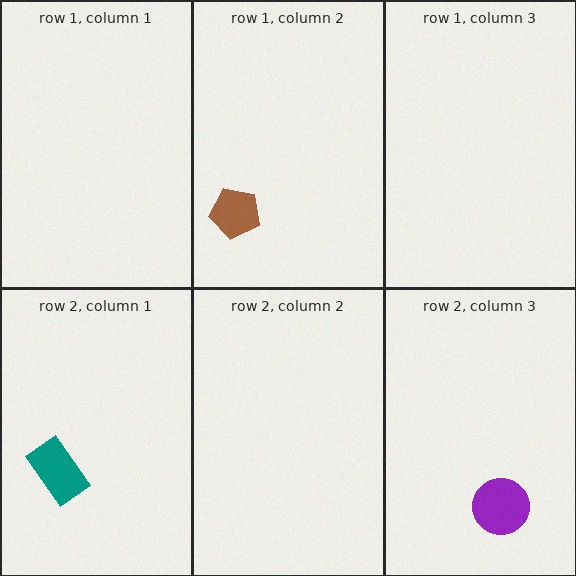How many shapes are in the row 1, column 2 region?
1.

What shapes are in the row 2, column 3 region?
The purple circle.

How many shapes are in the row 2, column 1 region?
1.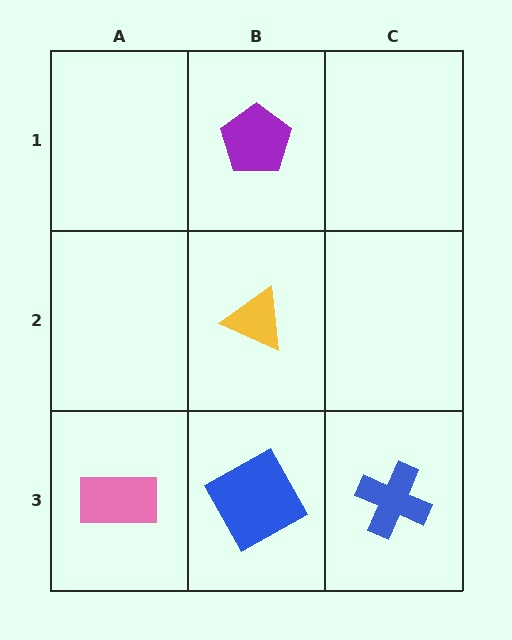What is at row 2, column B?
A yellow triangle.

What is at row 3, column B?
A blue square.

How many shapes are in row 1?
1 shape.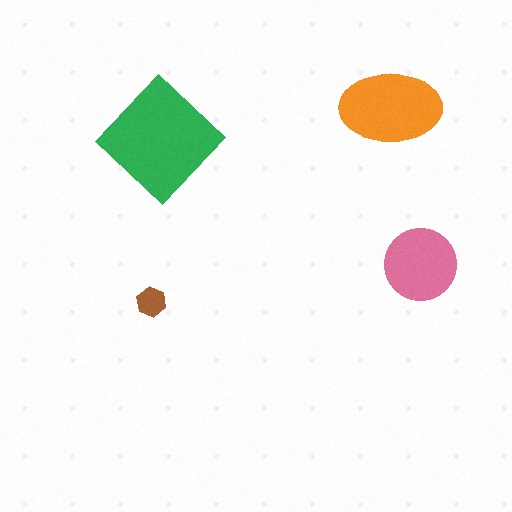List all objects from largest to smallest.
The green diamond, the orange ellipse, the pink circle, the brown hexagon.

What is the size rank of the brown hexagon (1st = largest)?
4th.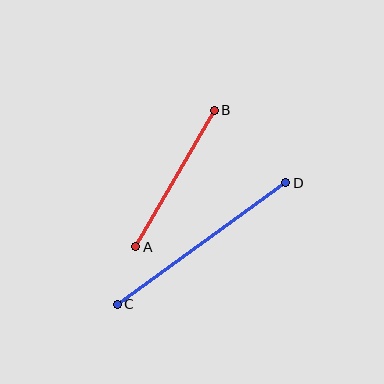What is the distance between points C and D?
The distance is approximately 208 pixels.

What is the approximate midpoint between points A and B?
The midpoint is at approximately (175, 178) pixels.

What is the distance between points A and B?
The distance is approximately 158 pixels.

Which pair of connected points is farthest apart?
Points C and D are farthest apart.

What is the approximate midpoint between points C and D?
The midpoint is at approximately (201, 243) pixels.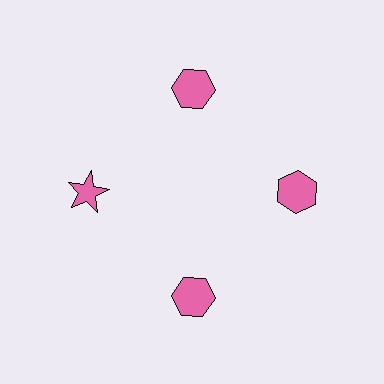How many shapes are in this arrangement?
There are 4 shapes arranged in a ring pattern.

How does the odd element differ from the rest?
It has a different shape: star instead of hexagon.